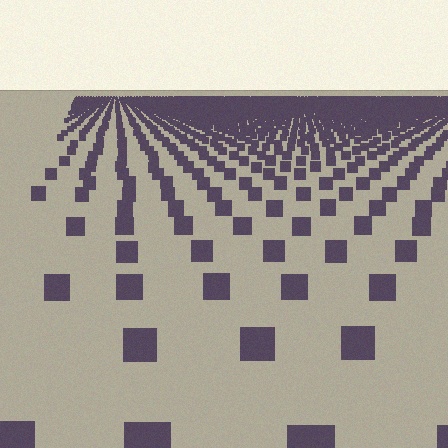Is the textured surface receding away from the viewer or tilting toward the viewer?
The surface is receding away from the viewer. Texture elements get smaller and denser toward the top.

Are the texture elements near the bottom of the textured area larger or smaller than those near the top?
Larger. Near the bottom, elements are closer to the viewer and appear at a bigger on-screen size.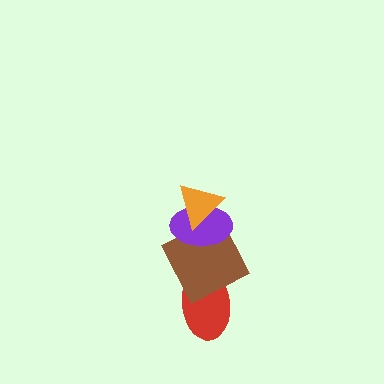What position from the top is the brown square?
The brown square is 3rd from the top.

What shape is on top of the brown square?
The purple ellipse is on top of the brown square.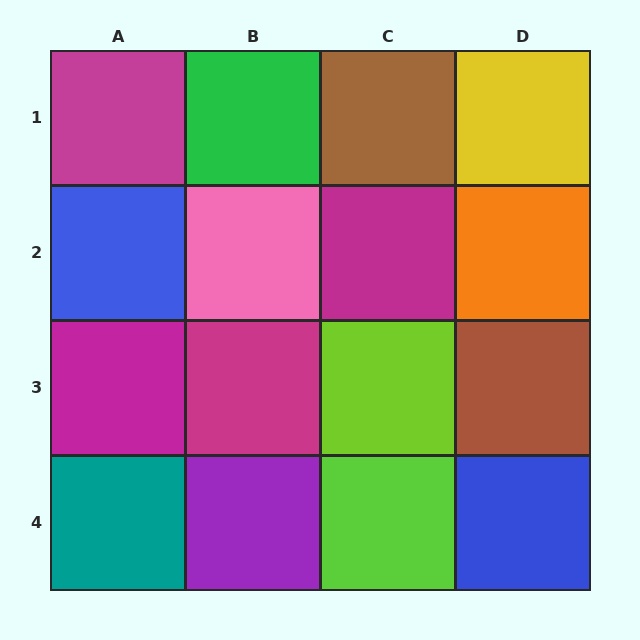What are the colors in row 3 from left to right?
Magenta, magenta, lime, brown.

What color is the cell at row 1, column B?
Green.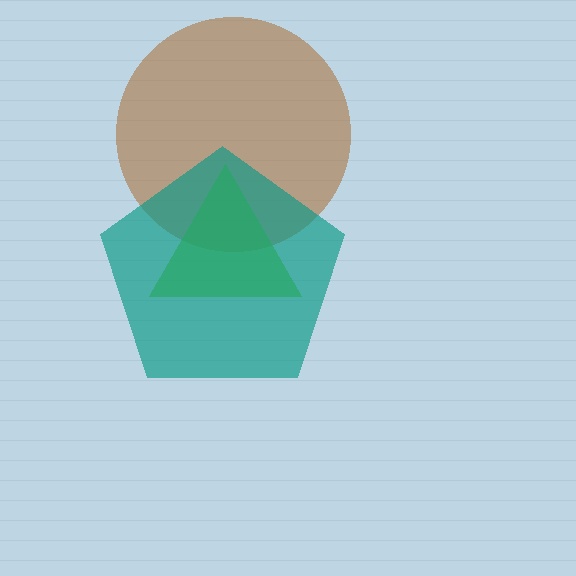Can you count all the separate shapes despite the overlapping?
Yes, there are 3 separate shapes.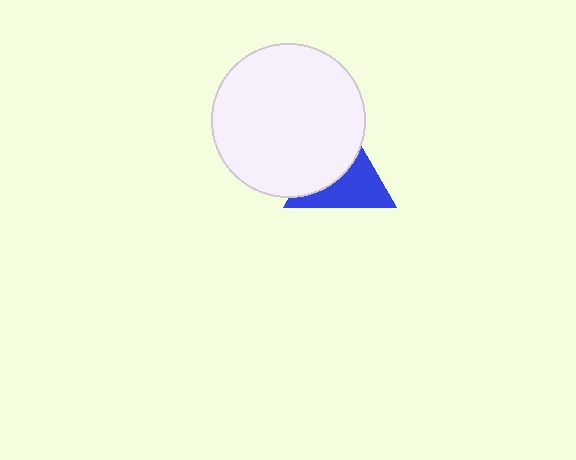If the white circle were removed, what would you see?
You would see the complete blue triangle.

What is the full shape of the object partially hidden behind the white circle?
The partially hidden object is a blue triangle.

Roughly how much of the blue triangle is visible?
About half of it is visible (roughly 50%).